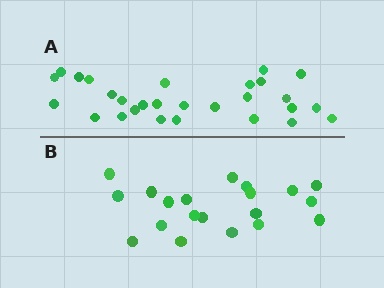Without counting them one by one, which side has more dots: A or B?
Region A (the top region) has more dots.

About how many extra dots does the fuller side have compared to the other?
Region A has roughly 8 or so more dots than region B.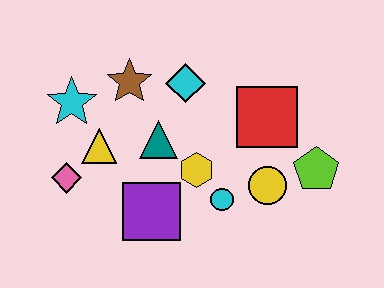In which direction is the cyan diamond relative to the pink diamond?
The cyan diamond is to the right of the pink diamond.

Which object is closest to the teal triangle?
The yellow hexagon is closest to the teal triangle.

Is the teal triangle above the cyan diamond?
No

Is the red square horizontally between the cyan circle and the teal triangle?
No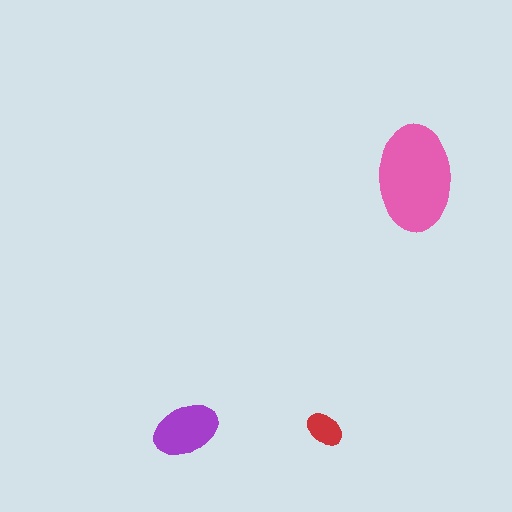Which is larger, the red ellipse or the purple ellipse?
The purple one.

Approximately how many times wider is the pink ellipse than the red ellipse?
About 3 times wider.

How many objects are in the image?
There are 3 objects in the image.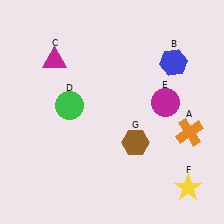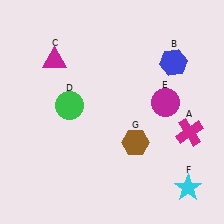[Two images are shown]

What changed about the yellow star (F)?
In Image 1, F is yellow. In Image 2, it changed to cyan.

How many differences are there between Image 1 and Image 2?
There are 2 differences between the two images.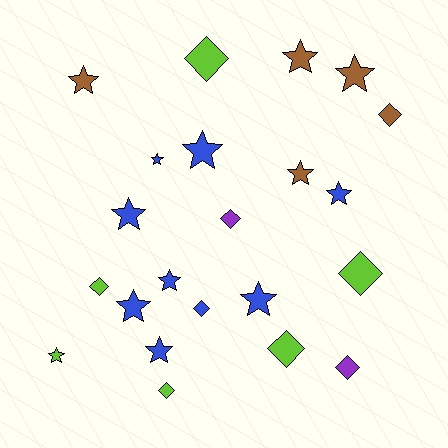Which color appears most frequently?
Blue, with 9 objects.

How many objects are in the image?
There are 22 objects.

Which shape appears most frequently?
Star, with 13 objects.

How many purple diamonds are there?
There are 2 purple diamonds.